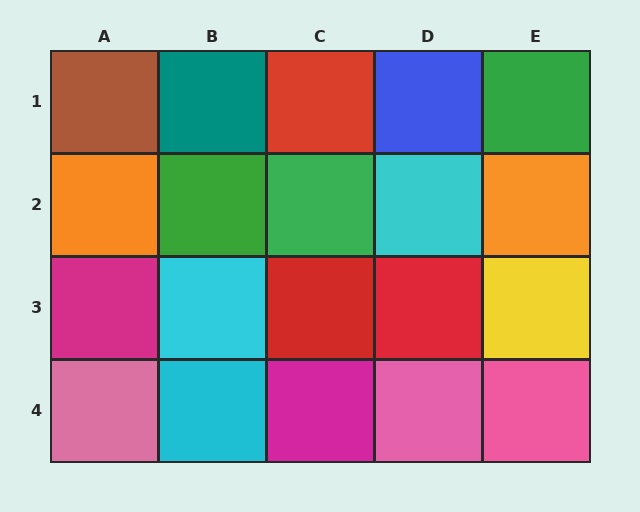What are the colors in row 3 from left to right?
Magenta, cyan, red, red, yellow.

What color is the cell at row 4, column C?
Magenta.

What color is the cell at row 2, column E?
Orange.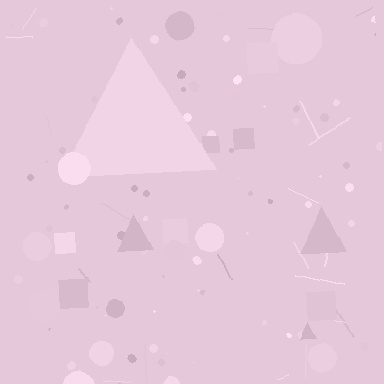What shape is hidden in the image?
A triangle is hidden in the image.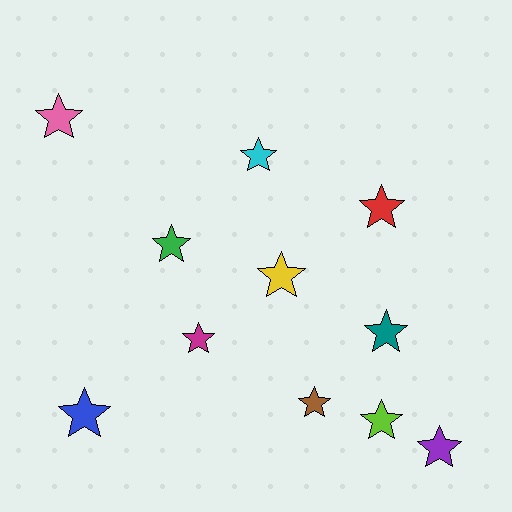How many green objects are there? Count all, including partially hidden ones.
There is 1 green object.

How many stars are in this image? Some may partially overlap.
There are 11 stars.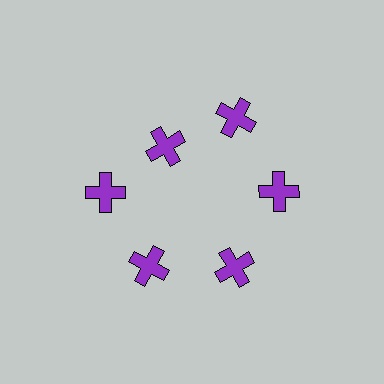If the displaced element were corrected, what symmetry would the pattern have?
It would have 6-fold rotational symmetry — the pattern would map onto itself every 60 degrees.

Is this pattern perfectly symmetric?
No. The 6 purple crosses are arranged in a ring, but one element near the 11 o'clock position is pulled inward toward the center, breaking the 6-fold rotational symmetry.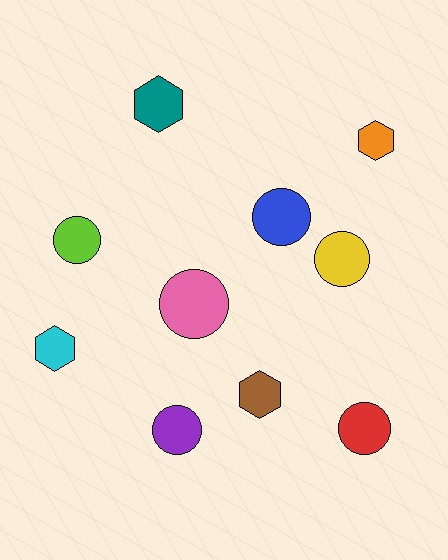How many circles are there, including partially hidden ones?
There are 6 circles.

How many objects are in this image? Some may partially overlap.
There are 10 objects.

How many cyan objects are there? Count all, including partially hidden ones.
There is 1 cyan object.